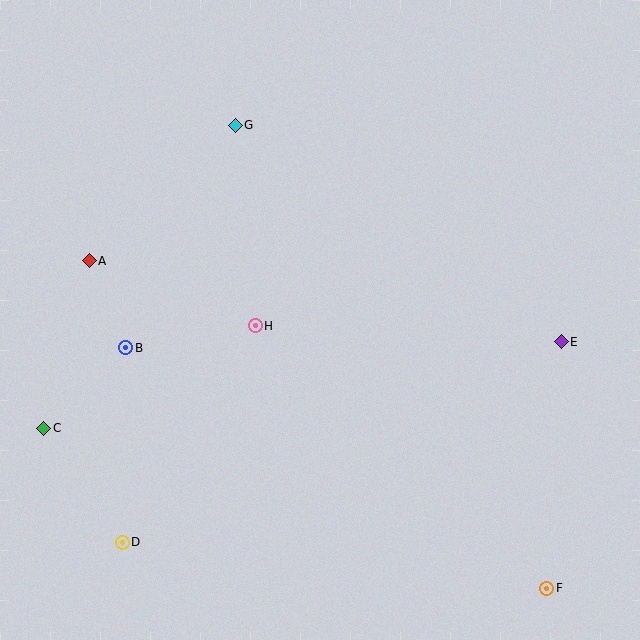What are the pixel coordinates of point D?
Point D is at (122, 542).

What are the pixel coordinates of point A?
Point A is at (89, 261).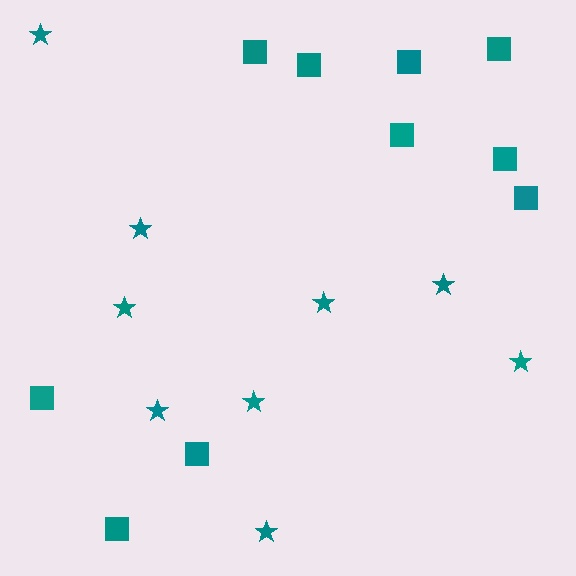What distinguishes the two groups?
There are 2 groups: one group of stars (9) and one group of squares (10).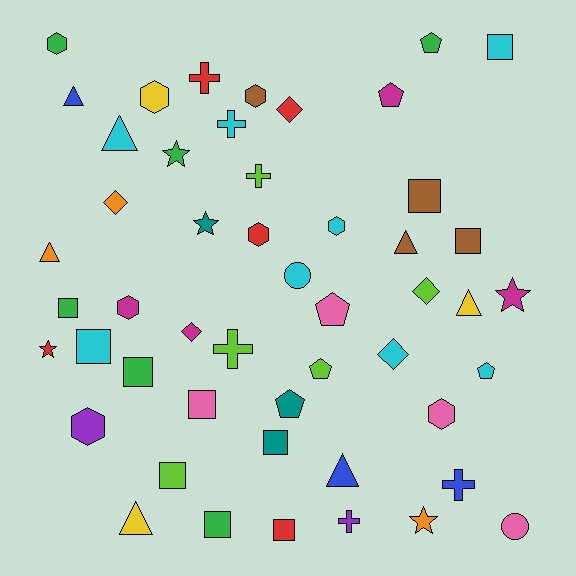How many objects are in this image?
There are 50 objects.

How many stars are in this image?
There are 5 stars.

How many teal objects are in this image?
There are 3 teal objects.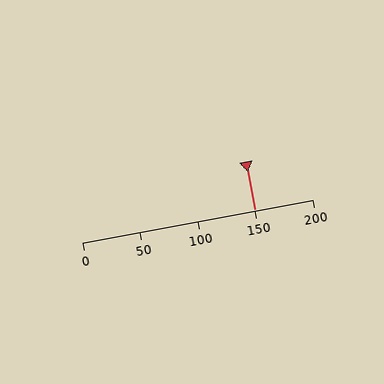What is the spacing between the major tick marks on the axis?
The major ticks are spaced 50 apart.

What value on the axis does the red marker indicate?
The marker indicates approximately 150.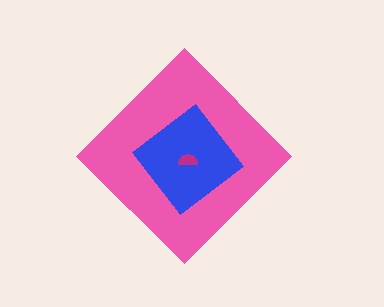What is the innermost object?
The magenta semicircle.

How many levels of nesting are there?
3.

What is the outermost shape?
The pink diamond.